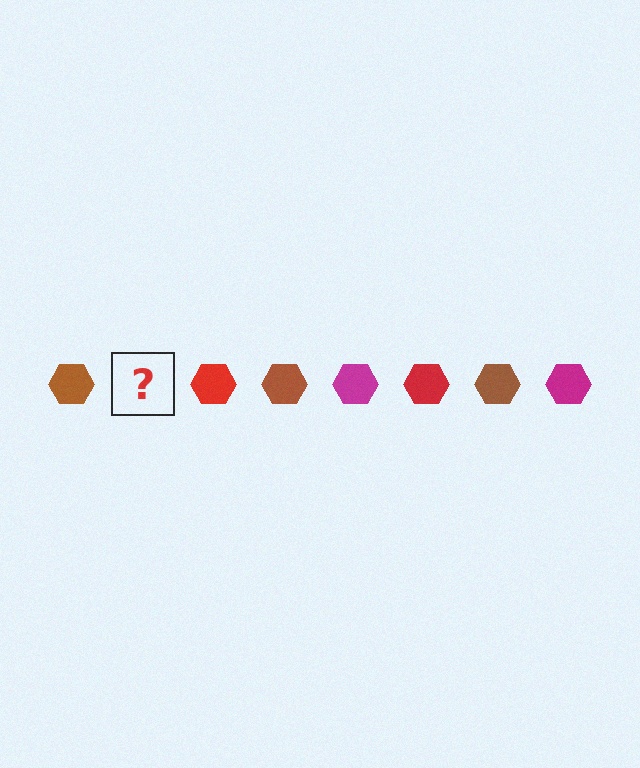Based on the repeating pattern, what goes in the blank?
The blank should be a magenta hexagon.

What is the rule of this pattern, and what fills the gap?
The rule is that the pattern cycles through brown, magenta, red hexagons. The gap should be filled with a magenta hexagon.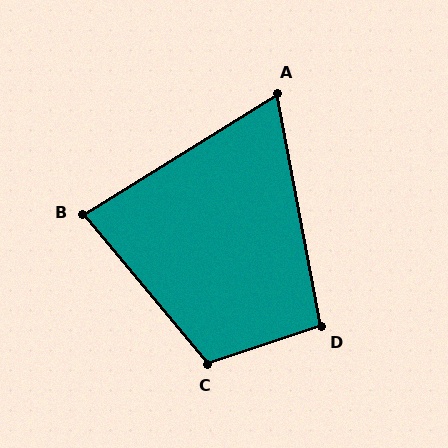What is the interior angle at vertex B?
Approximately 82 degrees (acute).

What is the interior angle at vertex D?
Approximately 98 degrees (obtuse).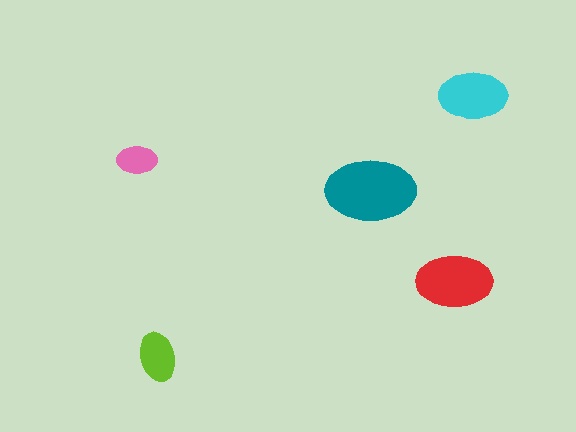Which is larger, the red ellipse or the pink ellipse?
The red one.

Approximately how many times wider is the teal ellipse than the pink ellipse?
About 2 times wider.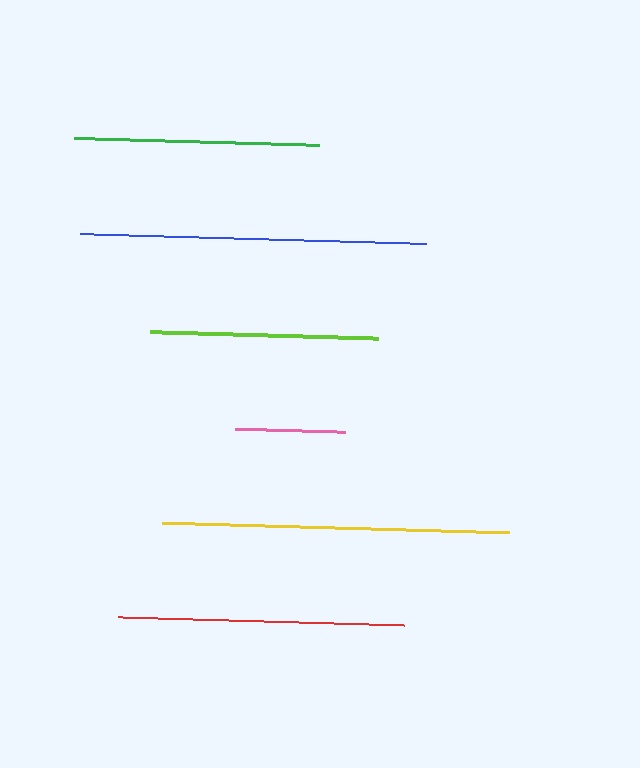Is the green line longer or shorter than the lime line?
The green line is longer than the lime line.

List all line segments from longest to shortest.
From longest to shortest: yellow, blue, red, green, lime, pink.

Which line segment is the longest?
The yellow line is the longest at approximately 347 pixels.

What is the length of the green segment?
The green segment is approximately 245 pixels long.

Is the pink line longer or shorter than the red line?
The red line is longer than the pink line.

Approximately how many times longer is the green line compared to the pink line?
The green line is approximately 2.2 times the length of the pink line.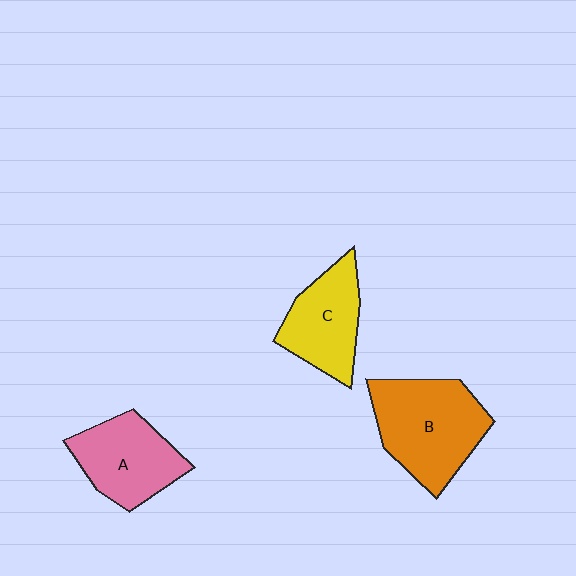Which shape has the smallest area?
Shape C (yellow).